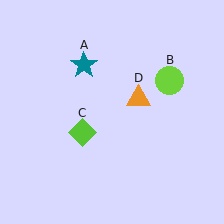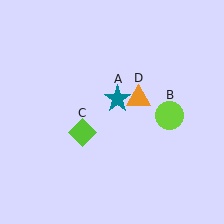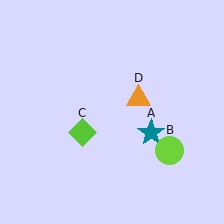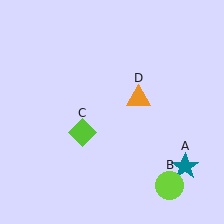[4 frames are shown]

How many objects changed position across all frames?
2 objects changed position: teal star (object A), lime circle (object B).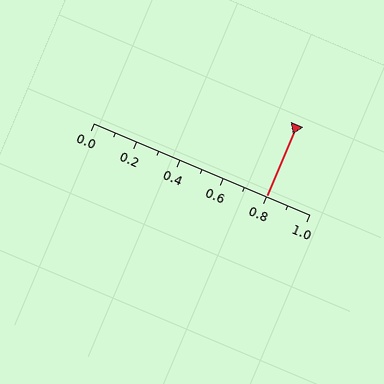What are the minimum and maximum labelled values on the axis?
The axis runs from 0.0 to 1.0.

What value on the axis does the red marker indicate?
The marker indicates approximately 0.8.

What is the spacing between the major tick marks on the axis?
The major ticks are spaced 0.2 apart.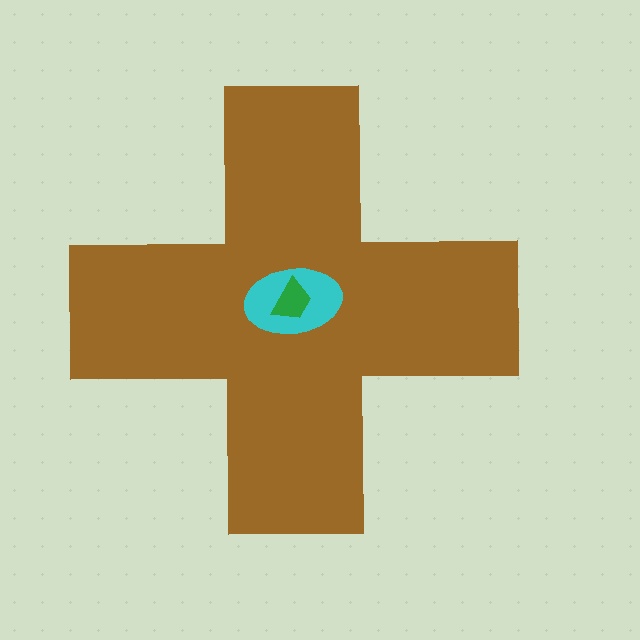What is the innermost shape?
The green trapezoid.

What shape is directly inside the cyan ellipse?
The green trapezoid.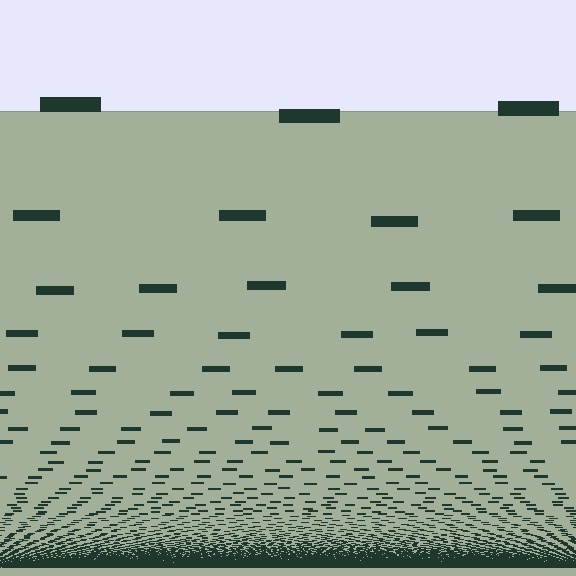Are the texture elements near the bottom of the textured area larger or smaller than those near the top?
Smaller. The gradient is inverted — elements near the bottom are smaller and denser.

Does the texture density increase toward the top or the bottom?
Density increases toward the bottom.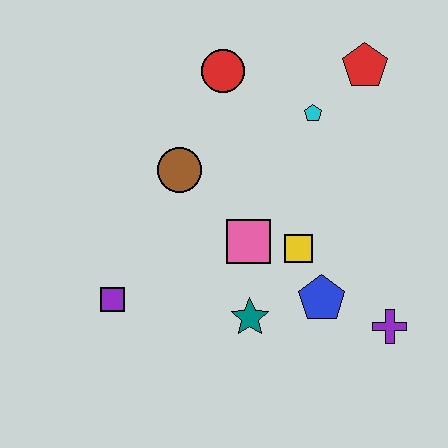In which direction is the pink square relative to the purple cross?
The pink square is to the left of the purple cross.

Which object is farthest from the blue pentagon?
The red circle is farthest from the blue pentagon.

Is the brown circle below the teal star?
No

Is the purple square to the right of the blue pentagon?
No